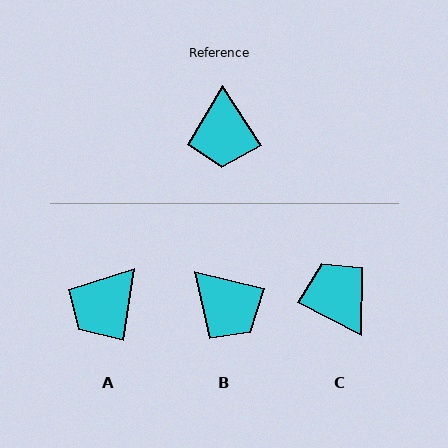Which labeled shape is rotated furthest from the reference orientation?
C, about 150 degrees away.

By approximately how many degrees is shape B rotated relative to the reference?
Approximately 44 degrees counter-clockwise.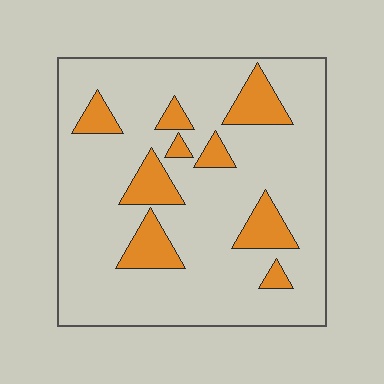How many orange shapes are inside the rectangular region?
9.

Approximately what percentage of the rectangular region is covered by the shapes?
Approximately 15%.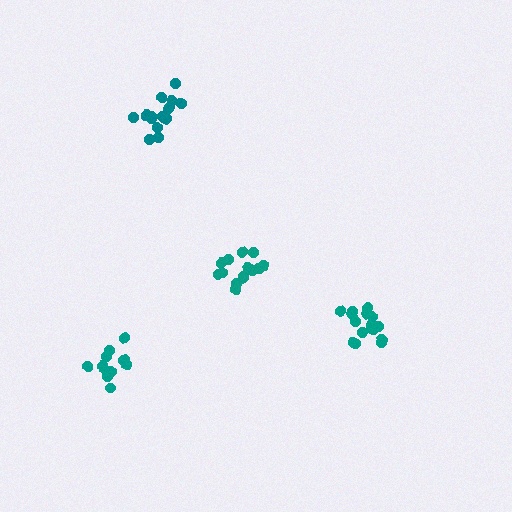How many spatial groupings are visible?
There are 4 spatial groupings.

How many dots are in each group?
Group 1: 18 dots, Group 2: 17 dots, Group 3: 16 dots, Group 4: 12 dots (63 total).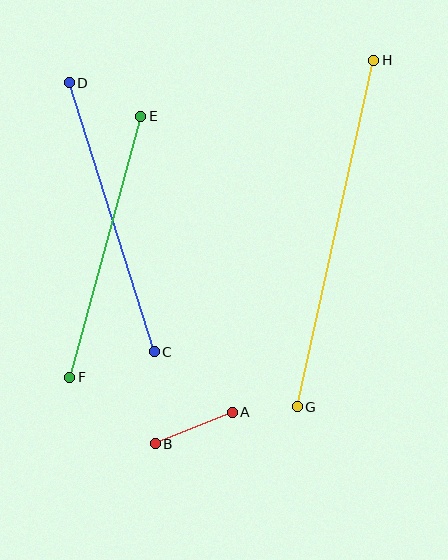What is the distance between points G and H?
The distance is approximately 355 pixels.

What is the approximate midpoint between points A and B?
The midpoint is at approximately (194, 428) pixels.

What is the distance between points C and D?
The distance is approximately 282 pixels.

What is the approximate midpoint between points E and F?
The midpoint is at approximately (105, 247) pixels.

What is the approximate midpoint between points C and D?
The midpoint is at approximately (112, 217) pixels.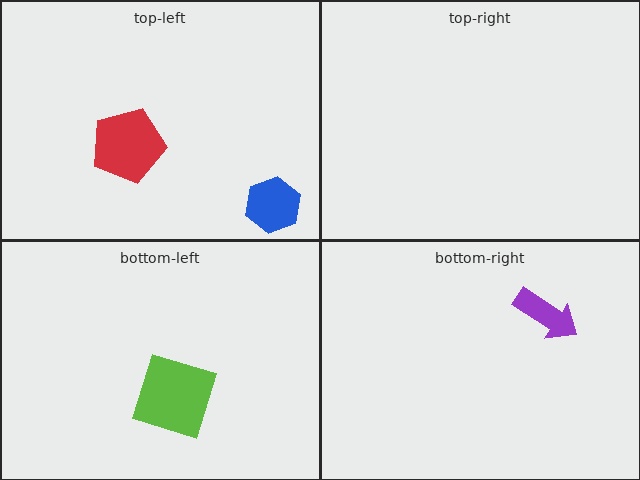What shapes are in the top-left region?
The red pentagon, the blue hexagon.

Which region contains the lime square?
The bottom-left region.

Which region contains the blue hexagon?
The top-left region.